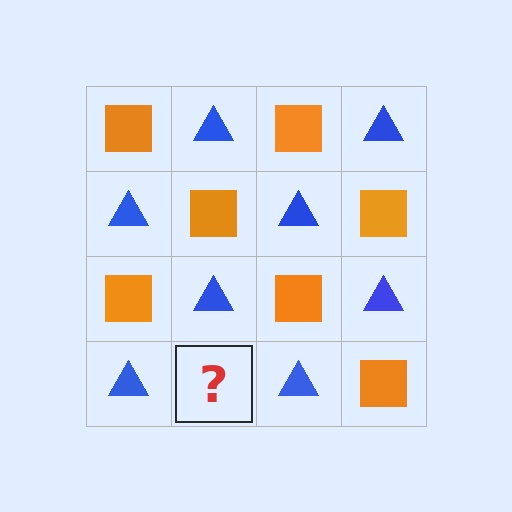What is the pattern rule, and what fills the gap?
The rule is that it alternates orange square and blue triangle in a checkerboard pattern. The gap should be filled with an orange square.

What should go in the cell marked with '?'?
The missing cell should contain an orange square.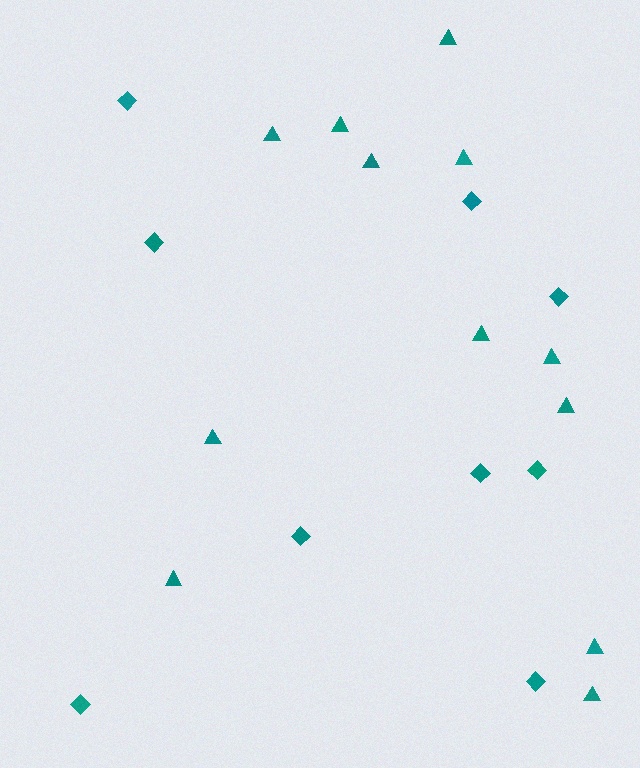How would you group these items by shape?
There are 2 groups: one group of triangles (12) and one group of diamonds (9).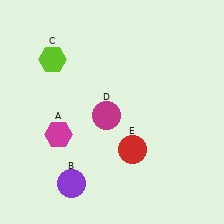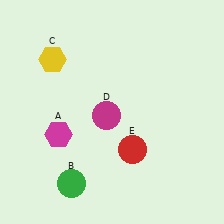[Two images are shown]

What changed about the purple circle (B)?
In Image 1, B is purple. In Image 2, it changed to green.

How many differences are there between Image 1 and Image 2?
There are 2 differences between the two images.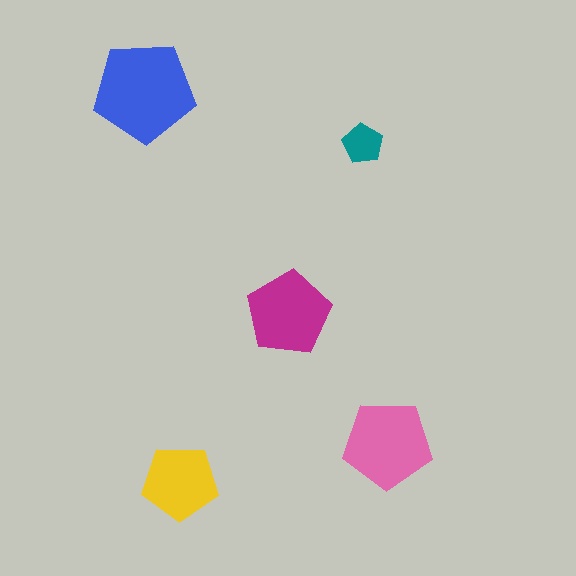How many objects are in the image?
There are 5 objects in the image.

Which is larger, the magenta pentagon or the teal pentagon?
The magenta one.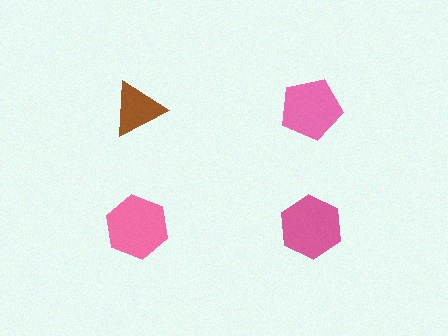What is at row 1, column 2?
A pink pentagon.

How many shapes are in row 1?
2 shapes.